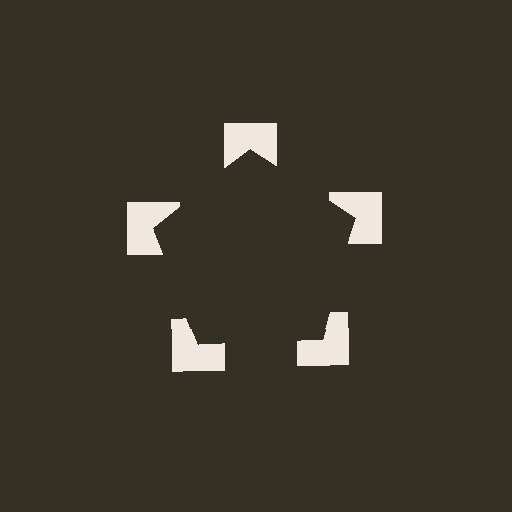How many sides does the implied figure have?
5 sides.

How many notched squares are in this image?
There are 5 — one at each vertex of the illusory pentagon.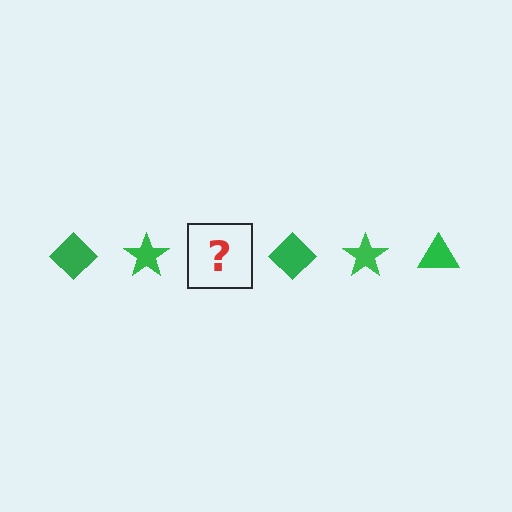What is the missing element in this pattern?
The missing element is a green triangle.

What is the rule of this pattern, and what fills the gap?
The rule is that the pattern cycles through diamond, star, triangle shapes in green. The gap should be filled with a green triangle.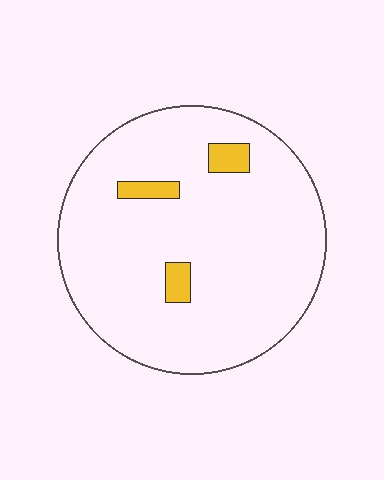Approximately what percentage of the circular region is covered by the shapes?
Approximately 5%.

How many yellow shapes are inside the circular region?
3.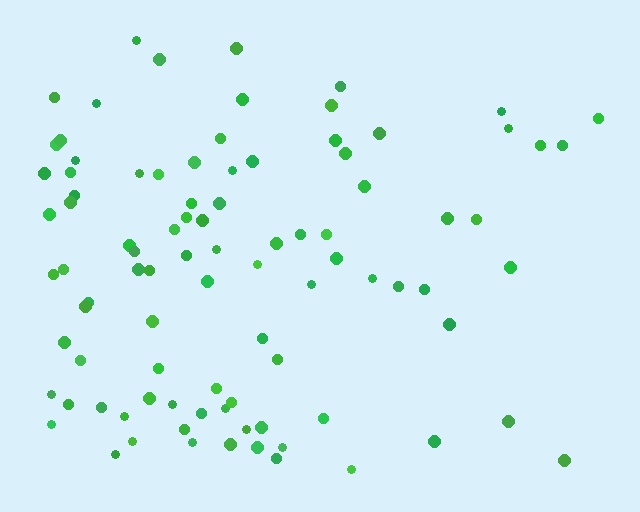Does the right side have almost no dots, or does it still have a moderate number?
Still a moderate number, just noticeably fewer than the left.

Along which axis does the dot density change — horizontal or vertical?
Horizontal.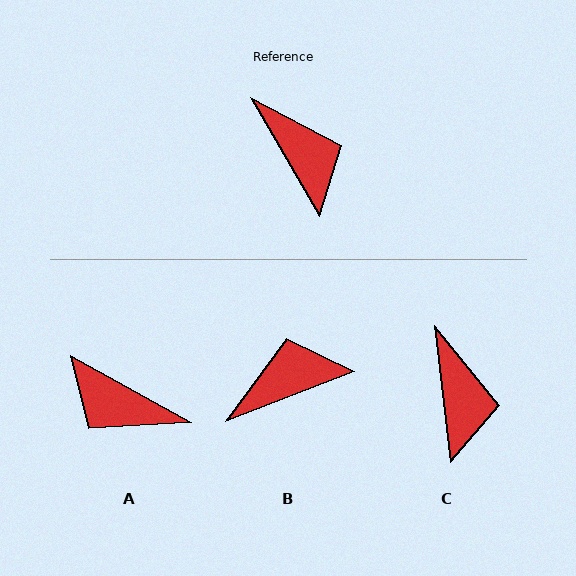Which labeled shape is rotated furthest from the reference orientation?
A, about 149 degrees away.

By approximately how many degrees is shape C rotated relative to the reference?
Approximately 23 degrees clockwise.